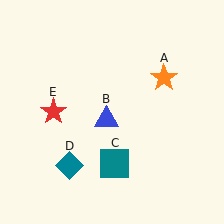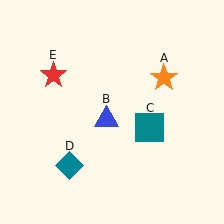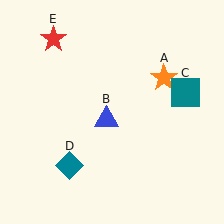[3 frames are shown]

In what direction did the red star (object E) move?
The red star (object E) moved up.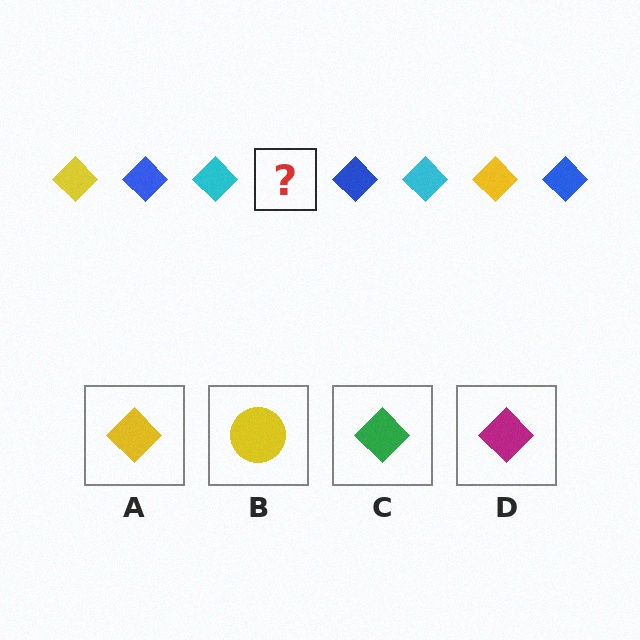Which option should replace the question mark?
Option A.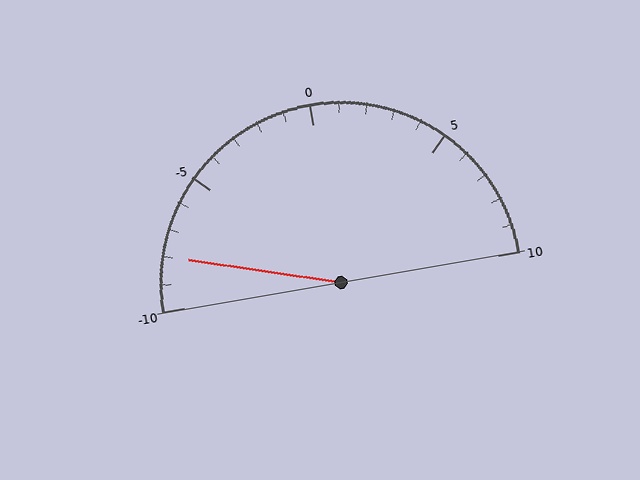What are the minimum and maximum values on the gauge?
The gauge ranges from -10 to 10.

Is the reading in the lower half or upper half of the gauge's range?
The reading is in the lower half of the range (-10 to 10).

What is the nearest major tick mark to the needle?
The nearest major tick mark is -10.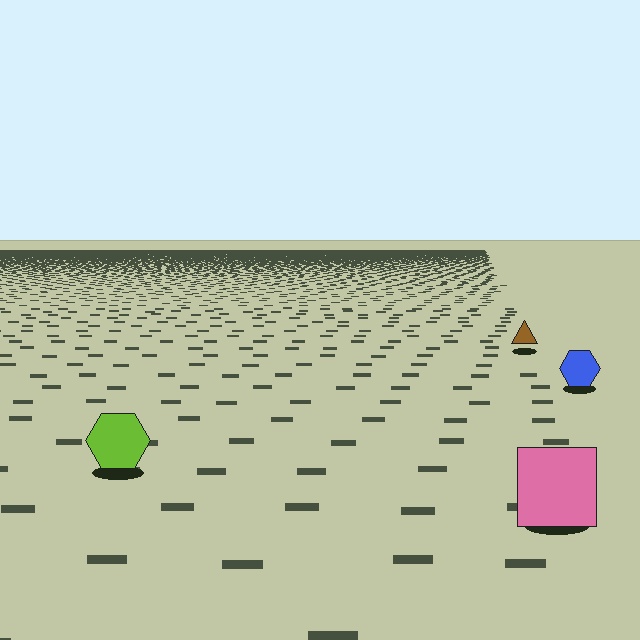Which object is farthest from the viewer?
The brown triangle is farthest from the viewer. It appears smaller and the ground texture around it is denser.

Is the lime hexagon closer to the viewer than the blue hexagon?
Yes. The lime hexagon is closer — you can tell from the texture gradient: the ground texture is coarser near it.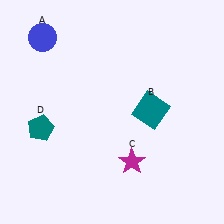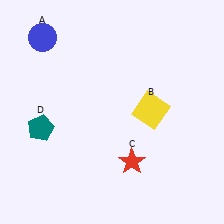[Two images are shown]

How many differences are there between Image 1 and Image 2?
There are 2 differences between the two images.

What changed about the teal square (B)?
In Image 1, B is teal. In Image 2, it changed to yellow.